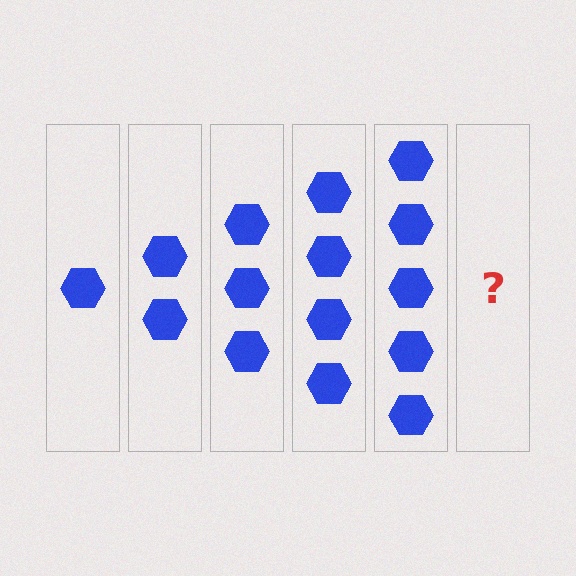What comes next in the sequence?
The next element should be 6 hexagons.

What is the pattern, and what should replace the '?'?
The pattern is that each step adds one more hexagon. The '?' should be 6 hexagons.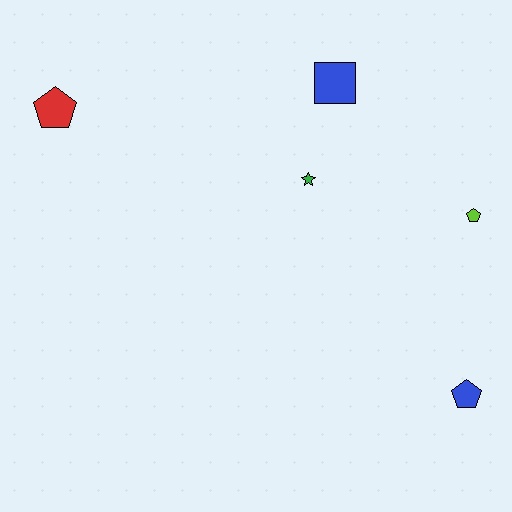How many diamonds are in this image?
There are no diamonds.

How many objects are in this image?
There are 5 objects.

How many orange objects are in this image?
There are no orange objects.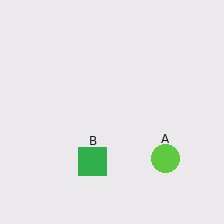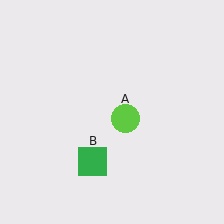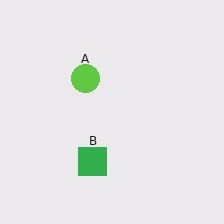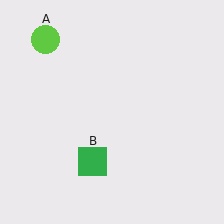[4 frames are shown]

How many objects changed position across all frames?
1 object changed position: lime circle (object A).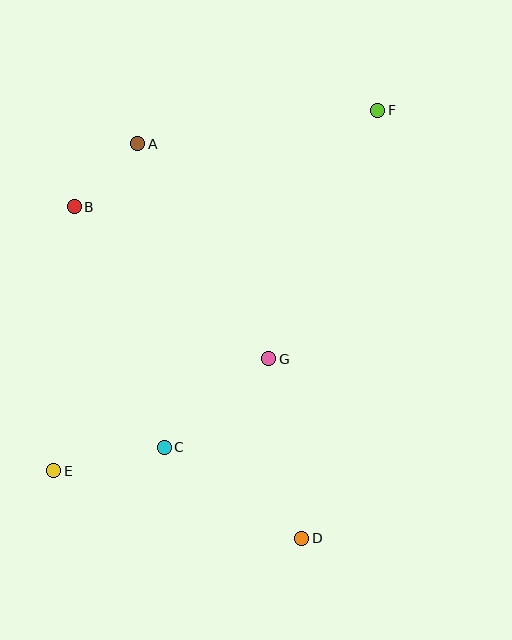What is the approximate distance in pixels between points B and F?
The distance between B and F is approximately 318 pixels.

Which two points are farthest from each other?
Points E and F are farthest from each other.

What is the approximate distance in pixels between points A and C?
The distance between A and C is approximately 305 pixels.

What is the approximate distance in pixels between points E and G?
The distance between E and G is approximately 242 pixels.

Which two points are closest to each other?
Points A and B are closest to each other.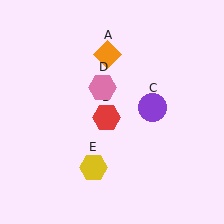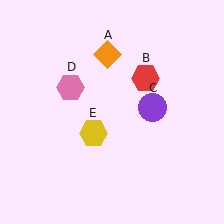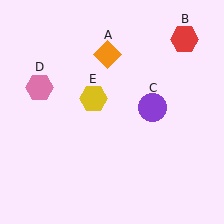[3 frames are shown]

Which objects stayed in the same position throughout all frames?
Orange diamond (object A) and purple circle (object C) remained stationary.